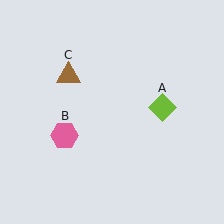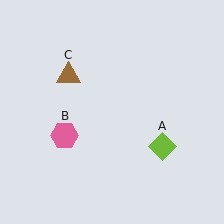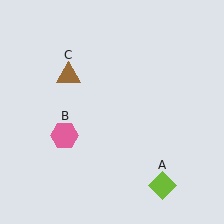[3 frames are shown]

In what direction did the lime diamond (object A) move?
The lime diamond (object A) moved down.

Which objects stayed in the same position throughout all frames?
Pink hexagon (object B) and brown triangle (object C) remained stationary.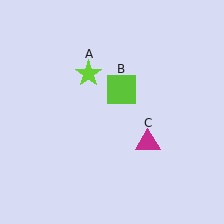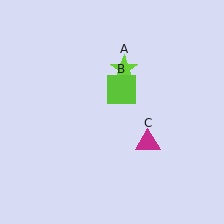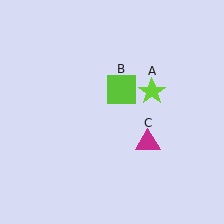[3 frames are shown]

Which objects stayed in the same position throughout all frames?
Lime square (object B) and magenta triangle (object C) remained stationary.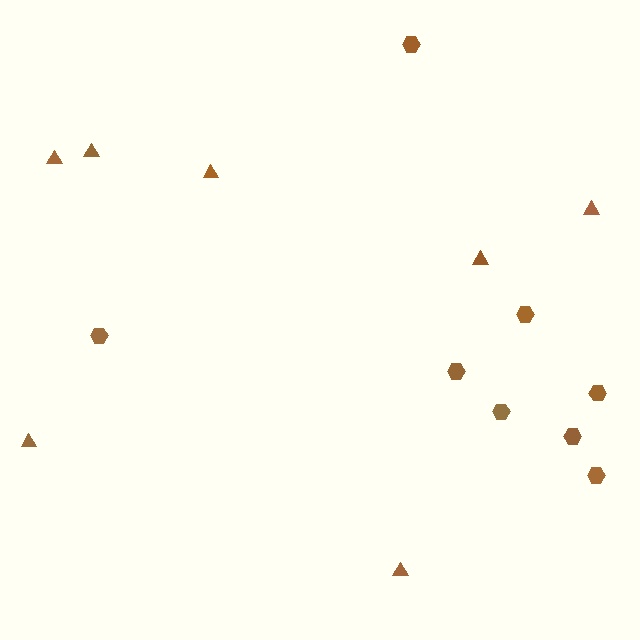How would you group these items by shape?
There are 2 groups: one group of triangles (7) and one group of hexagons (8).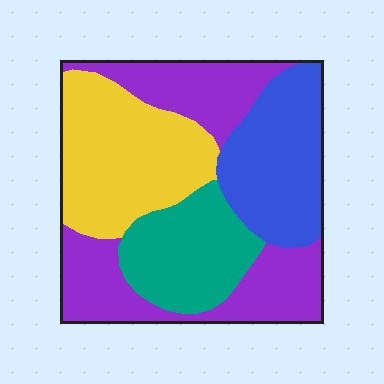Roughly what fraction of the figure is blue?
Blue covers roughly 20% of the figure.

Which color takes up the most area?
Purple, at roughly 35%.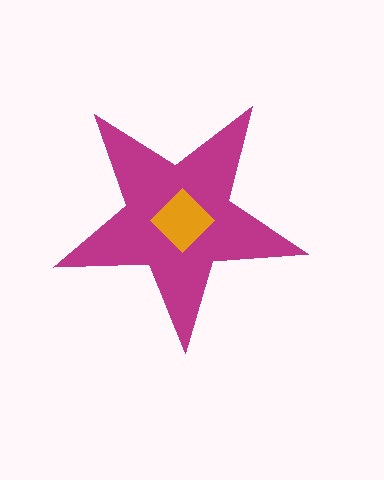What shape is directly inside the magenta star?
The orange diamond.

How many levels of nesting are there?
2.